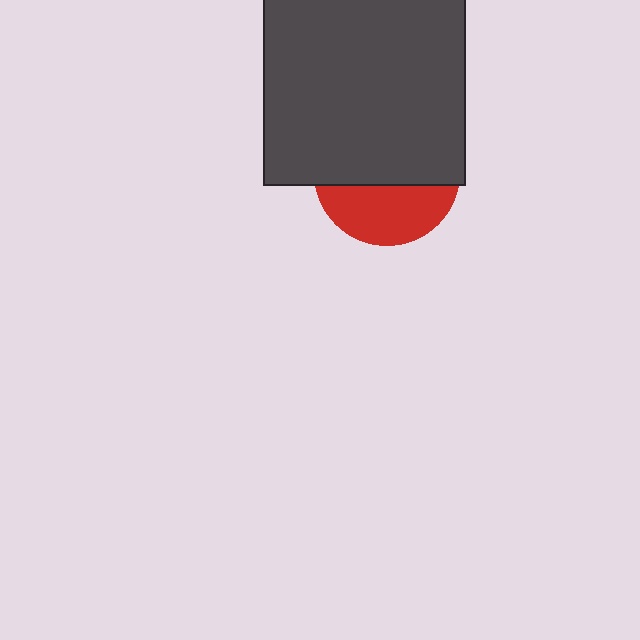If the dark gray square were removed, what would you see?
You would see the complete red circle.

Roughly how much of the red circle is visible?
A small part of it is visible (roughly 39%).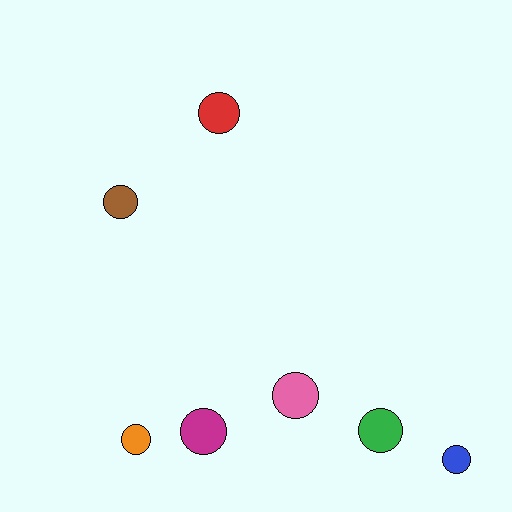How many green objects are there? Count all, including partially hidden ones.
There is 1 green object.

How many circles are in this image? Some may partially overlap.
There are 7 circles.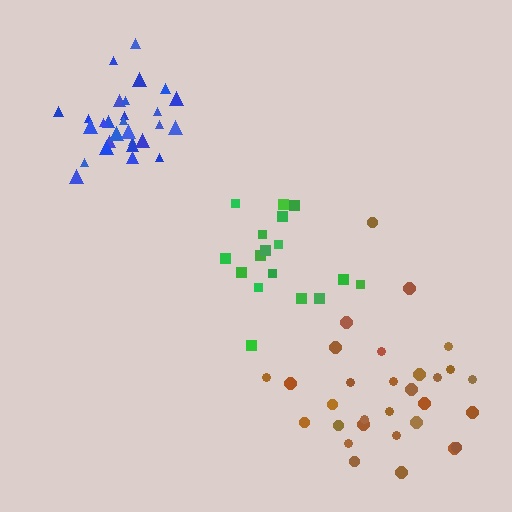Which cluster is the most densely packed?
Blue.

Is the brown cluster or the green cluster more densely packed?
Green.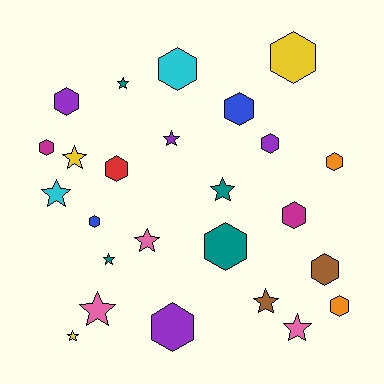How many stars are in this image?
There are 11 stars.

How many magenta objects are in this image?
There are 2 magenta objects.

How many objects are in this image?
There are 25 objects.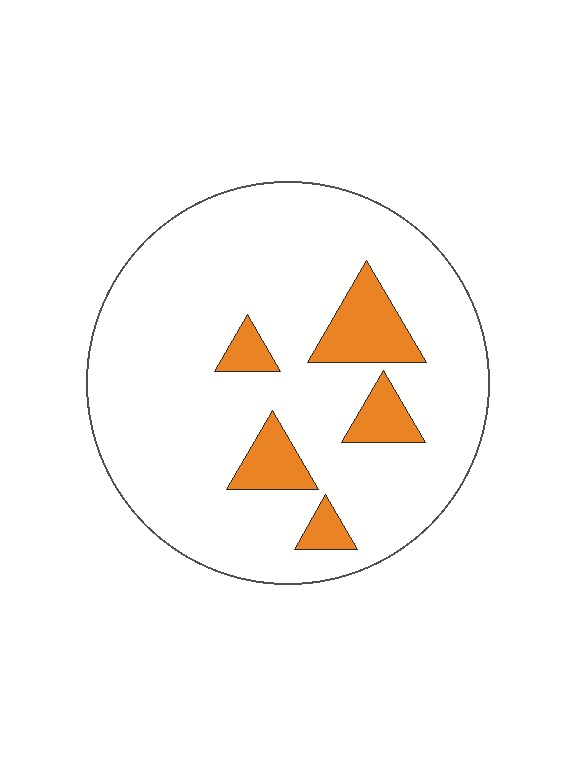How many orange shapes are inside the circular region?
5.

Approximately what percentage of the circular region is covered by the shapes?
Approximately 15%.